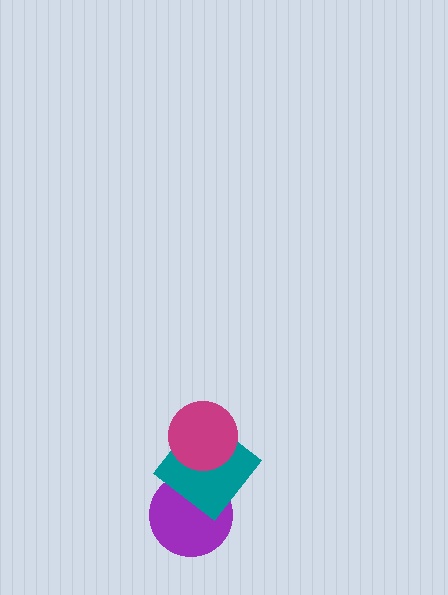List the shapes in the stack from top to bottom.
From top to bottom: the magenta circle, the teal diamond, the purple circle.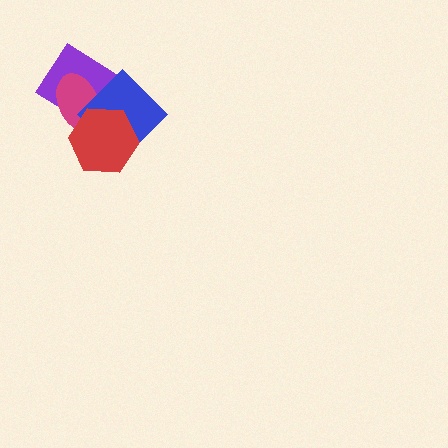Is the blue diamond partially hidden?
Yes, it is partially covered by another shape.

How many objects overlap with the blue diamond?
3 objects overlap with the blue diamond.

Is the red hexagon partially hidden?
No, no other shape covers it.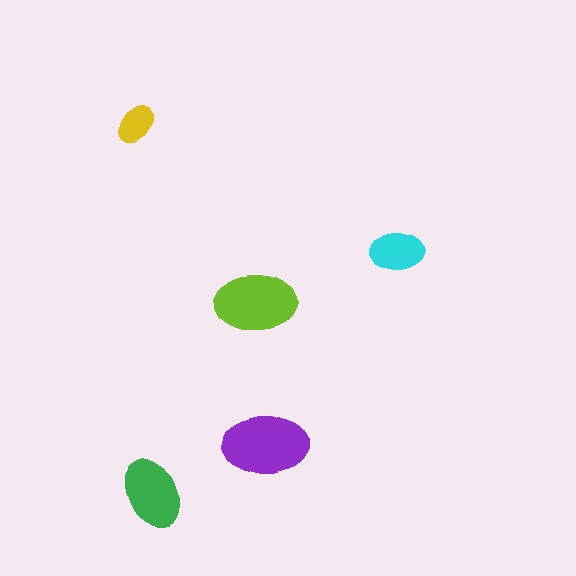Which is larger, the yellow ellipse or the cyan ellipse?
The cyan one.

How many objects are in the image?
There are 5 objects in the image.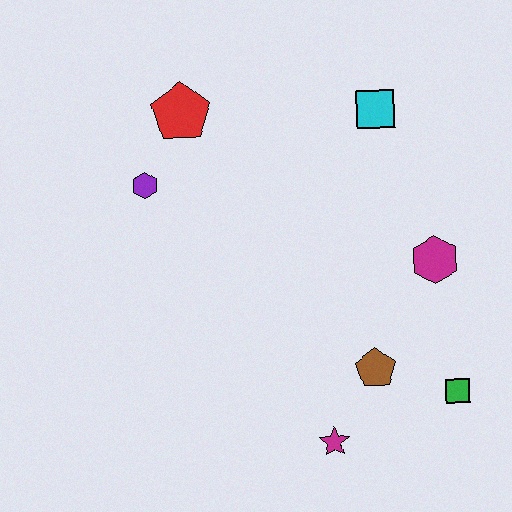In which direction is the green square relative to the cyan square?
The green square is below the cyan square.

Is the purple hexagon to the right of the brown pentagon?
No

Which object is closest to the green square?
The brown pentagon is closest to the green square.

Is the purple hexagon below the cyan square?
Yes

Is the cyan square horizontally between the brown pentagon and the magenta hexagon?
Yes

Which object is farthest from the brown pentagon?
The red pentagon is farthest from the brown pentagon.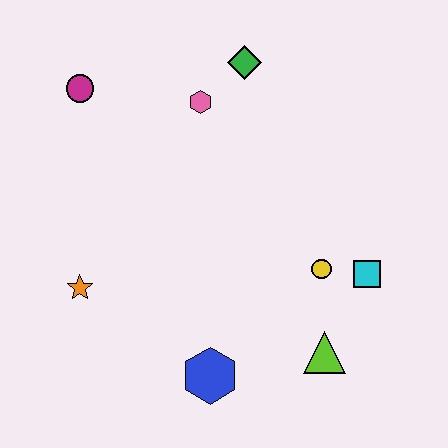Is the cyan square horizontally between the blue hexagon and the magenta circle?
No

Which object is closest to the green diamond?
The pink hexagon is closest to the green diamond.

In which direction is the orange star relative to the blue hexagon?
The orange star is to the left of the blue hexagon.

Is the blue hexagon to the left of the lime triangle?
Yes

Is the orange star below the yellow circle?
Yes